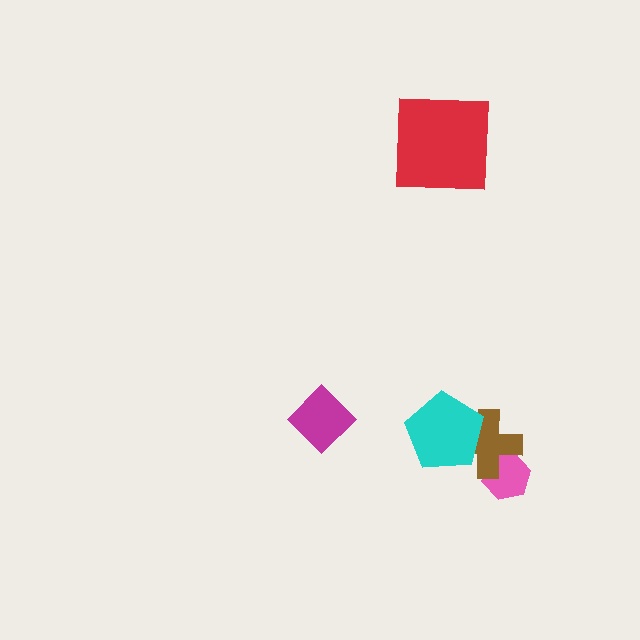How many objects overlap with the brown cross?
2 objects overlap with the brown cross.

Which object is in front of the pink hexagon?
The brown cross is in front of the pink hexagon.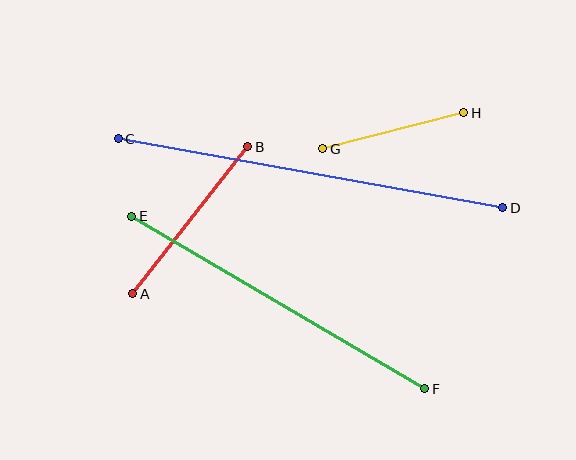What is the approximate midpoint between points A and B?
The midpoint is at approximately (190, 220) pixels.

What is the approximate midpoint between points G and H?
The midpoint is at approximately (393, 131) pixels.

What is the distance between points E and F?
The distance is approximately 340 pixels.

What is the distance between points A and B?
The distance is approximately 187 pixels.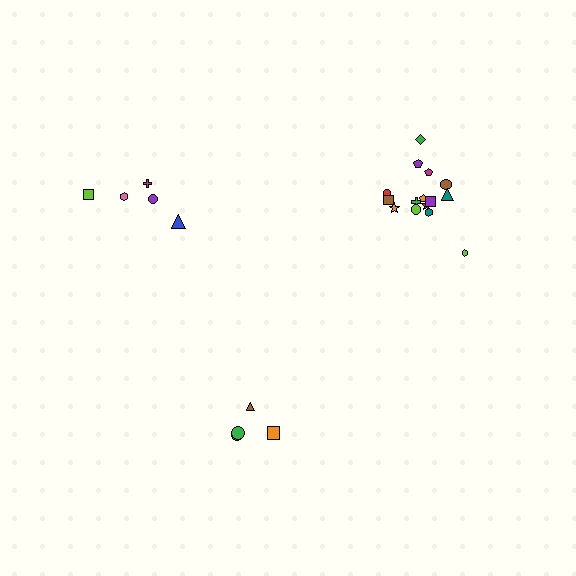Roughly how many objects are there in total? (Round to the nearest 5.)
Roughly 25 objects in total.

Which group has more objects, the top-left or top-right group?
The top-right group.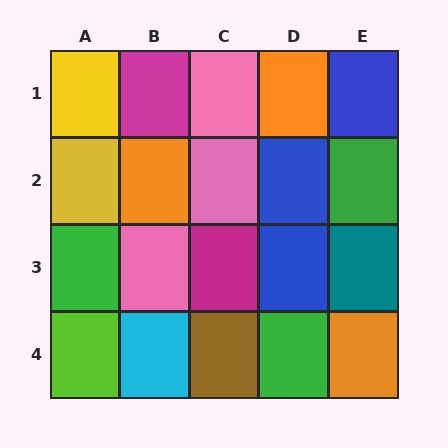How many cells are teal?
1 cell is teal.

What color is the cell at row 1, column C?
Pink.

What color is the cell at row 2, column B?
Orange.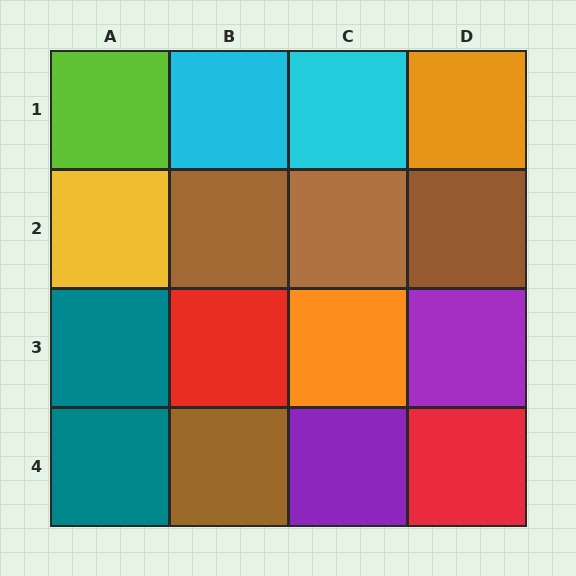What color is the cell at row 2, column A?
Yellow.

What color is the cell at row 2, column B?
Brown.